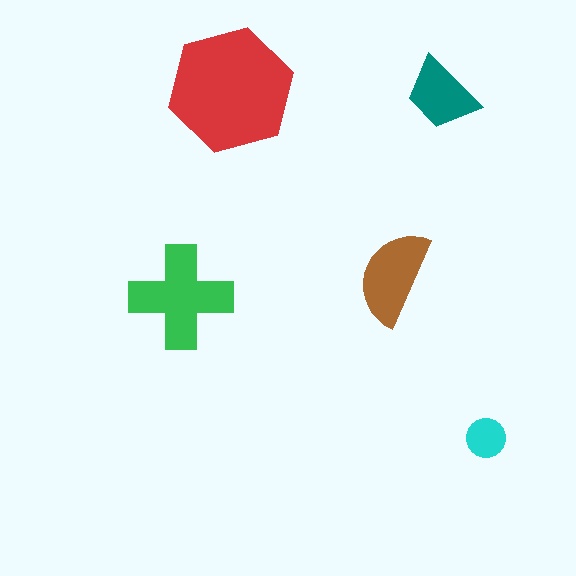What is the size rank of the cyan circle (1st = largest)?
5th.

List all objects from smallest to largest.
The cyan circle, the teal trapezoid, the brown semicircle, the green cross, the red hexagon.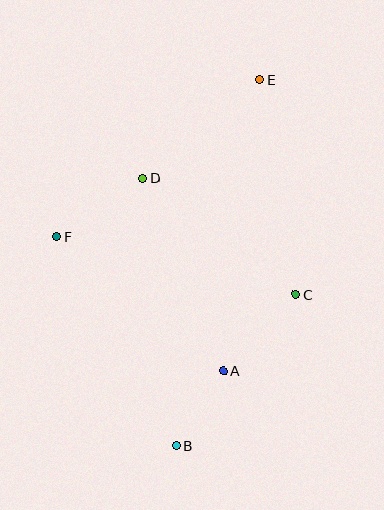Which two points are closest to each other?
Points A and B are closest to each other.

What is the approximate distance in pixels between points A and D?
The distance between A and D is approximately 208 pixels.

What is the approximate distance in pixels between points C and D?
The distance between C and D is approximately 192 pixels.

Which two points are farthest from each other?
Points B and E are farthest from each other.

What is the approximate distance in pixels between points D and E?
The distance between D and E is approximately 153 pixels.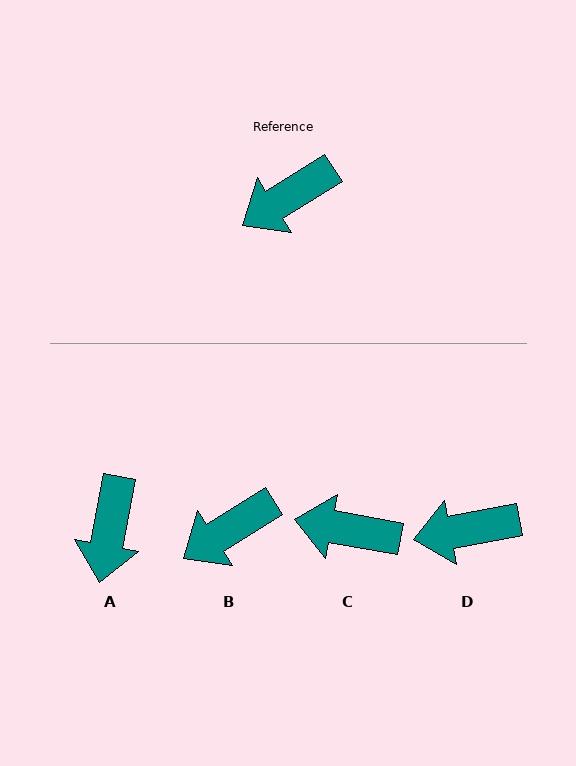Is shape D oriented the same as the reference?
No, it is off by about 21 degrees.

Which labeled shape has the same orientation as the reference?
B.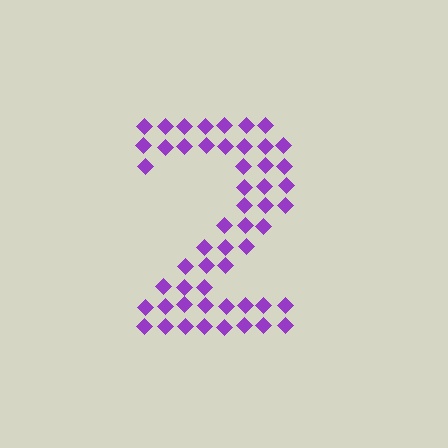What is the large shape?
The large shape is the digit 2.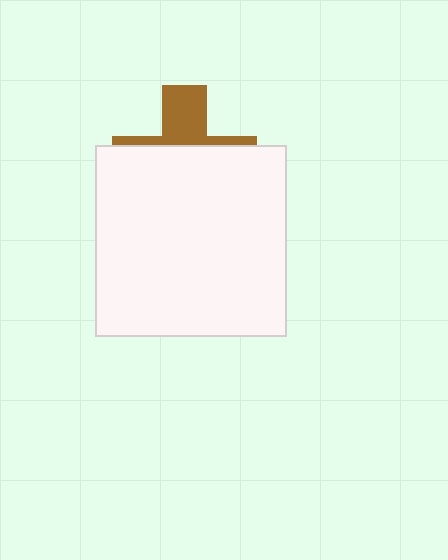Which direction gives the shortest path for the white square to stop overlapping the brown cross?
Moving down gives the shortest separation.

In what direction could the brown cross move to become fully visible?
The brown cross could move up. That would shift it out from behind the white square entirely.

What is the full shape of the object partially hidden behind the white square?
The partially hidden object is a brown cross.